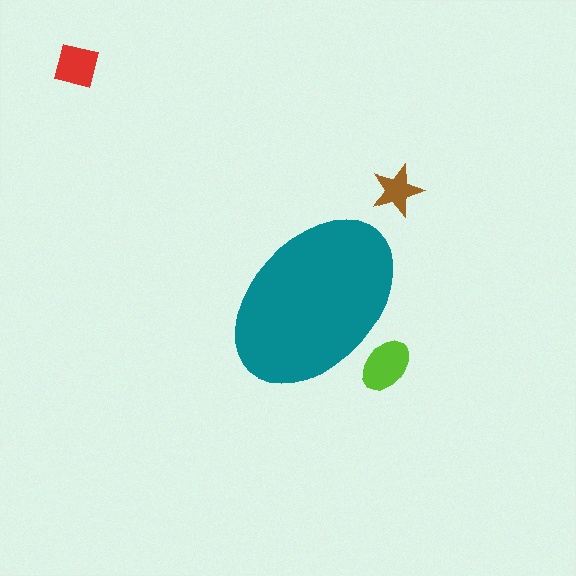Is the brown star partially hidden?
No, the brown star is fully visible.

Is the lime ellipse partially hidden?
Yes, the lime ellipse is partially hidden behind the teal ellipse.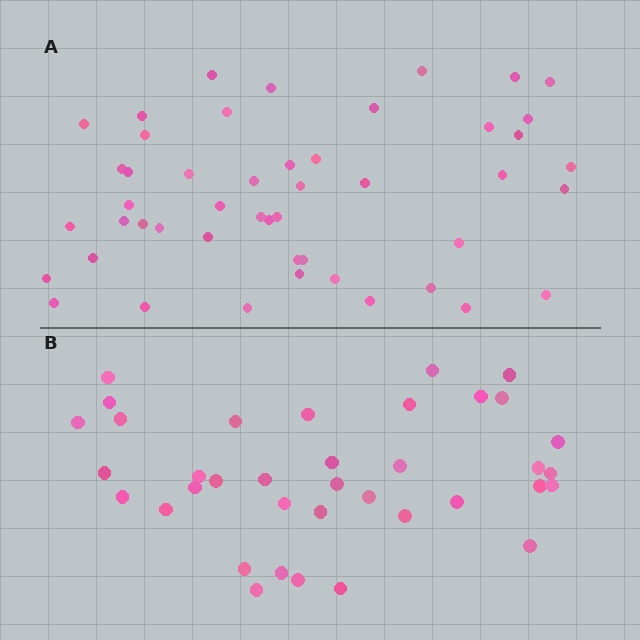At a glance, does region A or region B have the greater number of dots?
Region A (the top region) has more dots.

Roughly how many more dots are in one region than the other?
Region A has roughly 12 or so more dots than region B.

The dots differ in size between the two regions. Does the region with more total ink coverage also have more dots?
No. Region B has more total ink coverage because its dots are larger, but region A actually contains more individual dots. Total area can be misleading — the number of items is what matters here.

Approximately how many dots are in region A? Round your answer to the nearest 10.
About 50 dots. (The exact count is 48, which rounds to 50.)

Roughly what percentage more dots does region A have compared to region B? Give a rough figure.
About 30% more.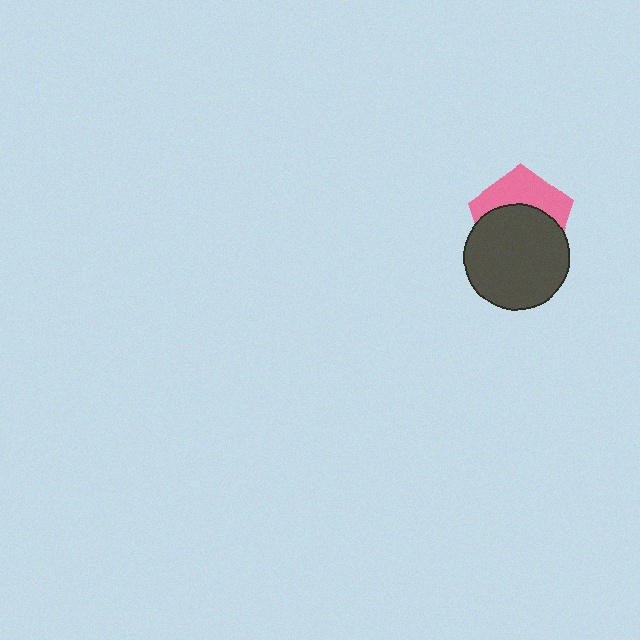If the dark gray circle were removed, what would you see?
You would see the complete pink pentagon.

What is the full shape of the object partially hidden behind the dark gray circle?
The partially hidden object is a pink pentagon.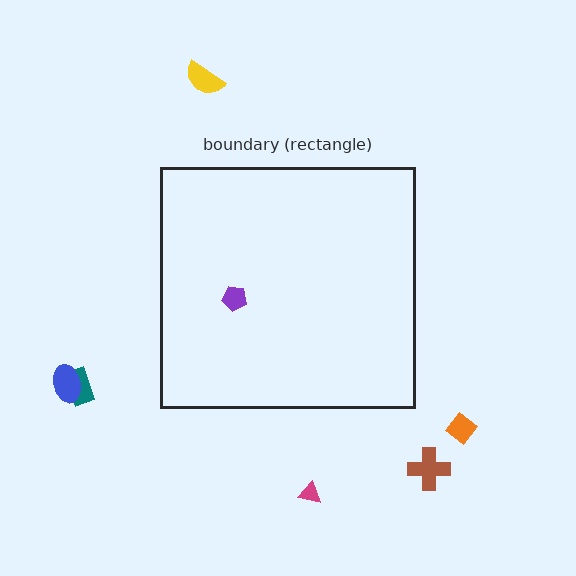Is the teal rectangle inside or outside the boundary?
Outside.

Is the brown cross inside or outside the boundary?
Outside.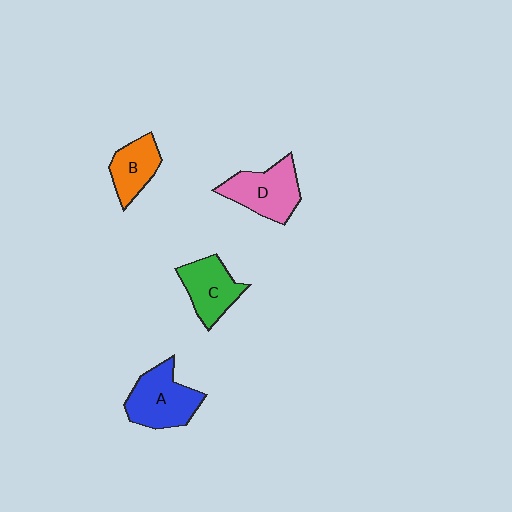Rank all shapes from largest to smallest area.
From largest to smallest: A (blue), D (pink), C (green), B (orange).